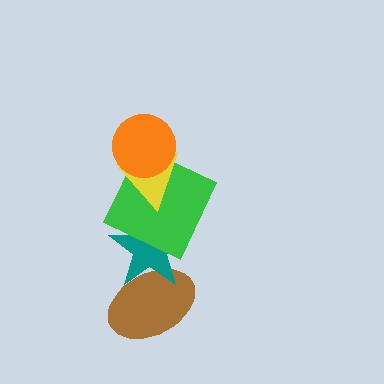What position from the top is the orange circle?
The orange circle is 1st from the top.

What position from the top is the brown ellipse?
The brown ellipse is 5th from the top.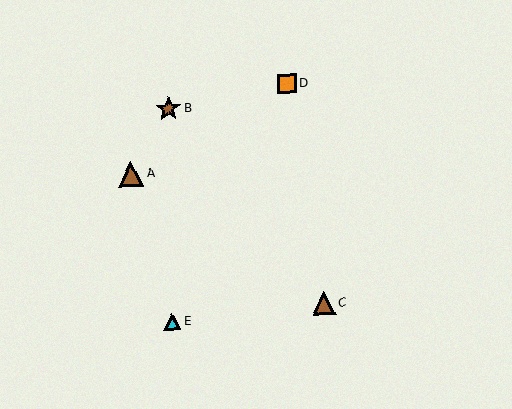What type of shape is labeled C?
Shape C is a brown triangle.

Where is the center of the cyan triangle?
The center of the cyan triangle is at (172, 321).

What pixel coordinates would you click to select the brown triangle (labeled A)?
Click at (131, 174) to select the brown triangle A.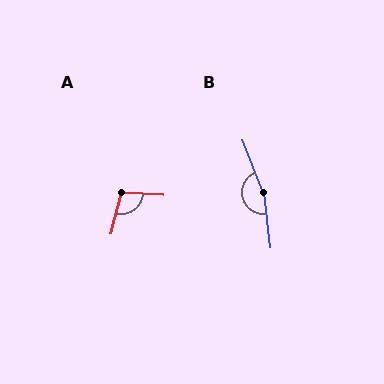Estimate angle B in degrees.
Approximately 166 degrees.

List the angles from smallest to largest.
A (102°), B (166°).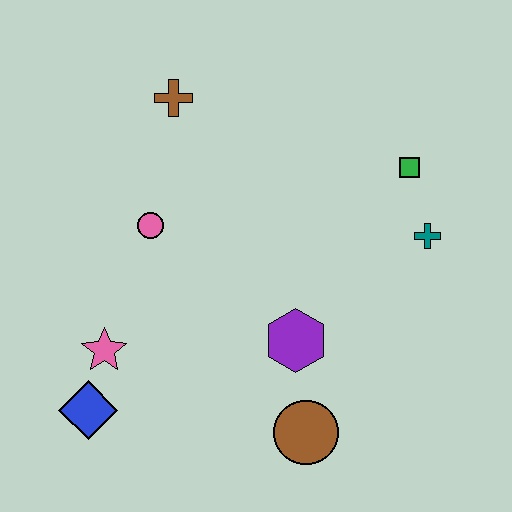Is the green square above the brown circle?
Yes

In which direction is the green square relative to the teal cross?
The green square is above the teal cross.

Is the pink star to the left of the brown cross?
Yes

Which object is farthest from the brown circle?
The brown cross is farthest from the brown circle.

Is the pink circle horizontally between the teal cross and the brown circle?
No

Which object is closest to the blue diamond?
The pink star is closest to the blue diamond.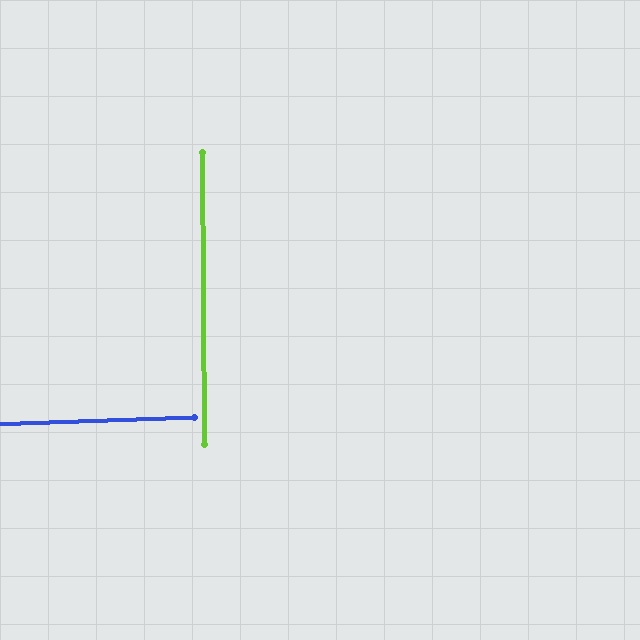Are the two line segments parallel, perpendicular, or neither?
Perpendicular — they meet at approximately 88°.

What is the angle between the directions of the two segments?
Approximately 88 degrees.